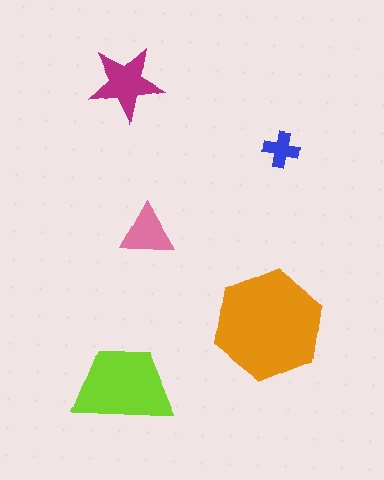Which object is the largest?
The orange hexagon.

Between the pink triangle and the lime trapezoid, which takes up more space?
The lime trapezoid.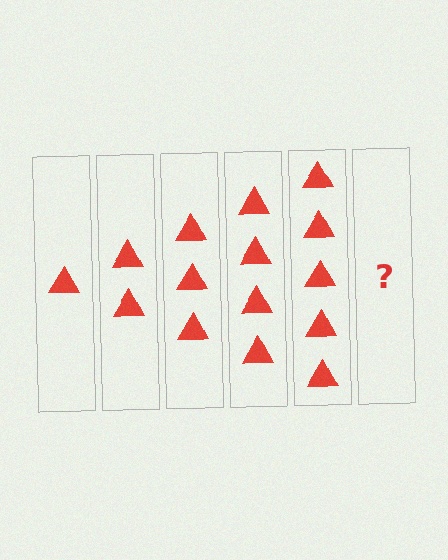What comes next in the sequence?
The next element should be 6 triangles.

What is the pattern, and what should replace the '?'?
The pattern is that each step adds one more triangle. The '?' should be 6 triangles.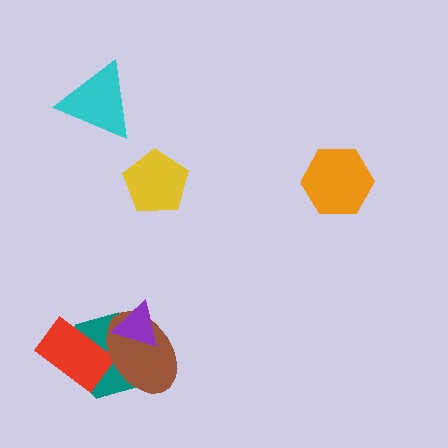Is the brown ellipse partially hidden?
Yes, it is partially covered by another shape.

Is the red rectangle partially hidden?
Yes, it is partially covered by another shape.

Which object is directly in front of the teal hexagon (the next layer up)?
The red rectangle is directly in front of the teal hexagon.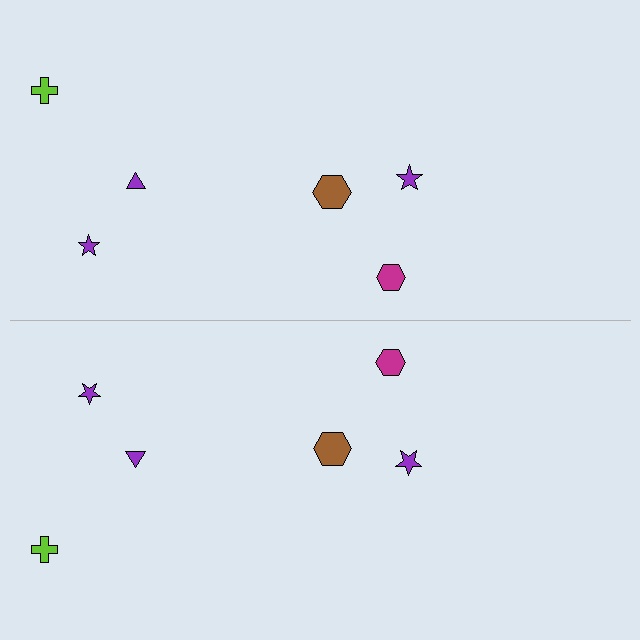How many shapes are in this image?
There are 12 shapes in this image.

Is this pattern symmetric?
Yes, this pattern has bilateral (reflection) symmetry.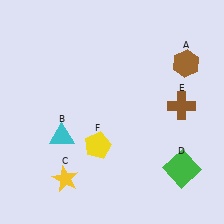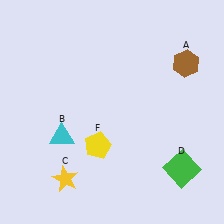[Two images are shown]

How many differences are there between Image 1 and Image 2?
There is 1 difference between the two images.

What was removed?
The brown cross (E) was removed in Image 2.